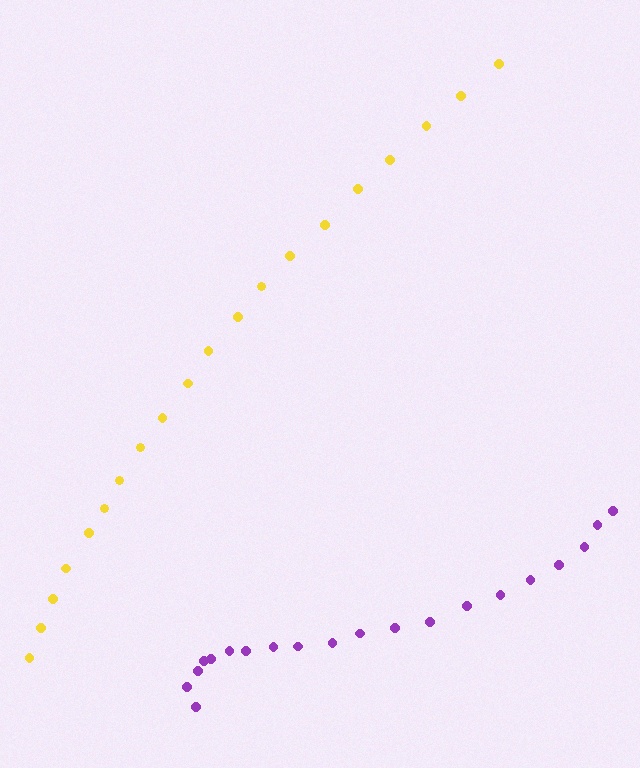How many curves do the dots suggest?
There are 2 distinct paths.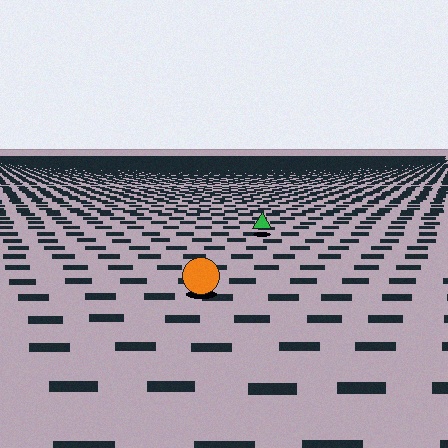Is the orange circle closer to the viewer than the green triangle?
Yes. The orange circle is closer — you can tell from the texture gradient: the ground texture is coarser near it.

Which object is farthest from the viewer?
The green triangle is farthest from the viewer. It appears smaller and the ground texture around it is denser.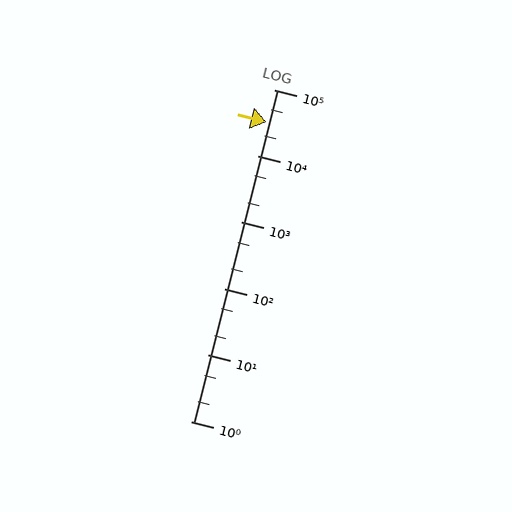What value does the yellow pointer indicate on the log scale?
The pointer indicates approximately 32000.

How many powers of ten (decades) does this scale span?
The scale spans 5 decades, from 1 to 100000.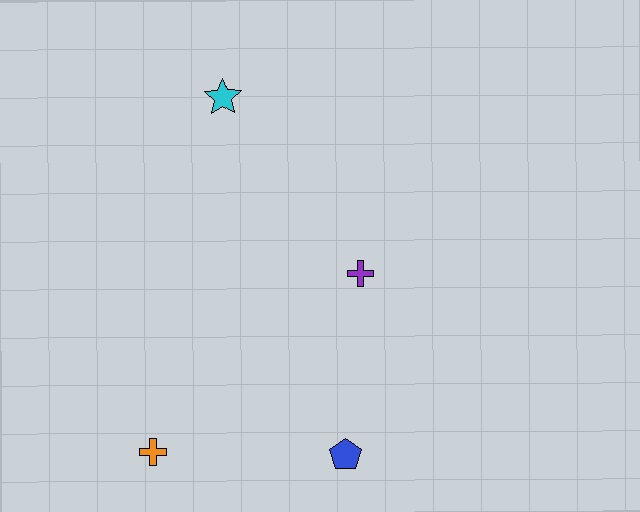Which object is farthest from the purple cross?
The orange cross is farthest from the purple cross.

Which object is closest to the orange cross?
The blue pentagon is closest to the orange cross.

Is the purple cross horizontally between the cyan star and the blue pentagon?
No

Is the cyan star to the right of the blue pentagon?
No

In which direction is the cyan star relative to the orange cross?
The cyan star is above the orange cross.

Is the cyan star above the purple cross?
Yes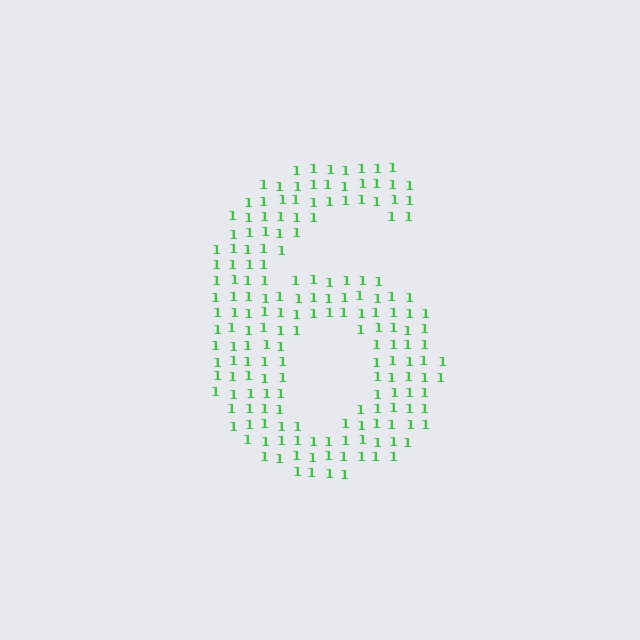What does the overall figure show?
The overall figure shows the digit 6.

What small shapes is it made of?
It is made of small digit 1's.